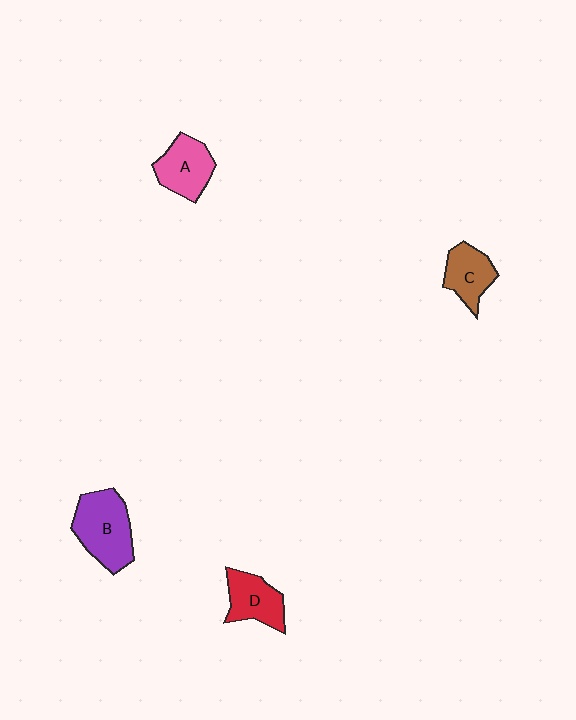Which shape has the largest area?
Shape B (purple).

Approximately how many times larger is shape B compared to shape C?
Approximately 1.6 times.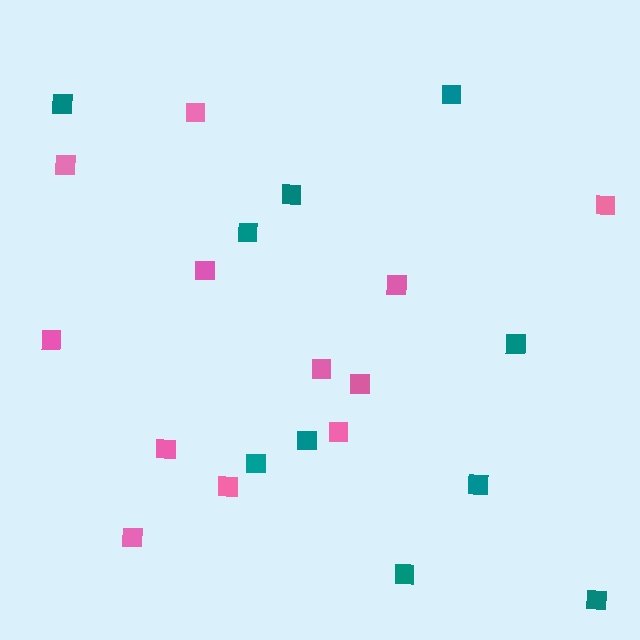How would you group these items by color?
There are 2 groups: one group of pink squares (12) and one group of teal squares (10).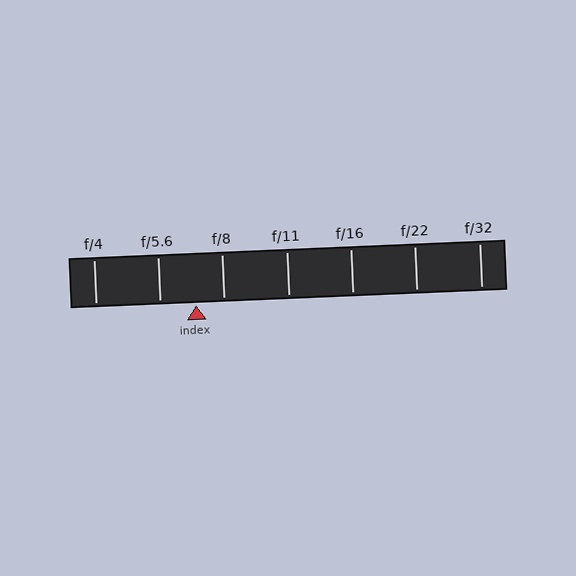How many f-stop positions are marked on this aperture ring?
There are 7 f-stop positions marked.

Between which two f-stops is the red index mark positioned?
The index mark is between f/5.6 and f/8.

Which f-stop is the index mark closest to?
The index mark is closest to f/8.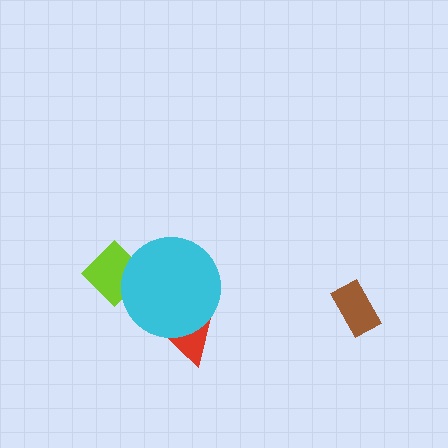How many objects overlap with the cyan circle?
2 objects overlap with the cyan circle.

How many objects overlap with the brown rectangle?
0 objects overlap with the brown rectangle.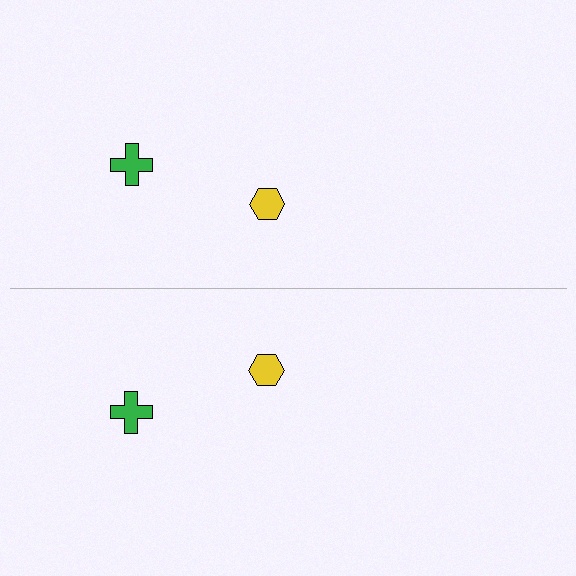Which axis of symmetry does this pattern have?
The pattern has a horizontal axis of symmetry running through the center of the image.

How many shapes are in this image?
There are 4 shapes in this image.